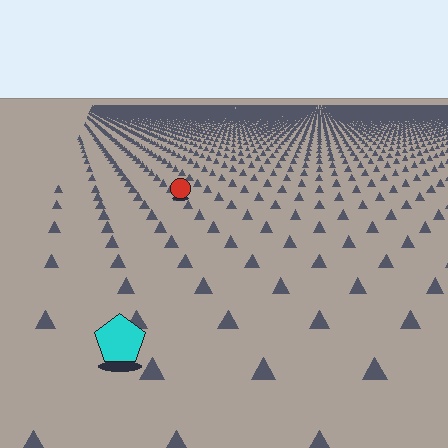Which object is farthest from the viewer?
The red circle is farthest from the viewer. It appears smaller and the ground texture around it is denser.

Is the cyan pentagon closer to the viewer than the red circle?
Yes. The cyan pentagon is closer — you can tell from the texture gradient: the ground texture is coarser near it.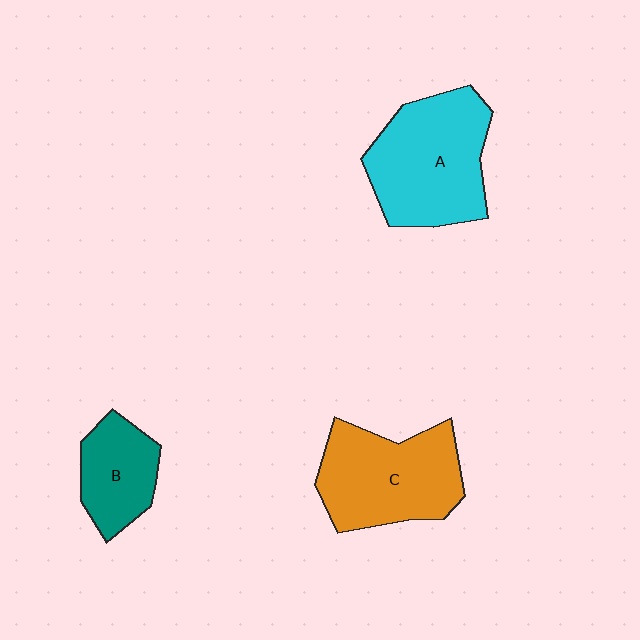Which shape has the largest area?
Shape A (cyan).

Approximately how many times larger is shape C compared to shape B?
Approximately 1.7 times.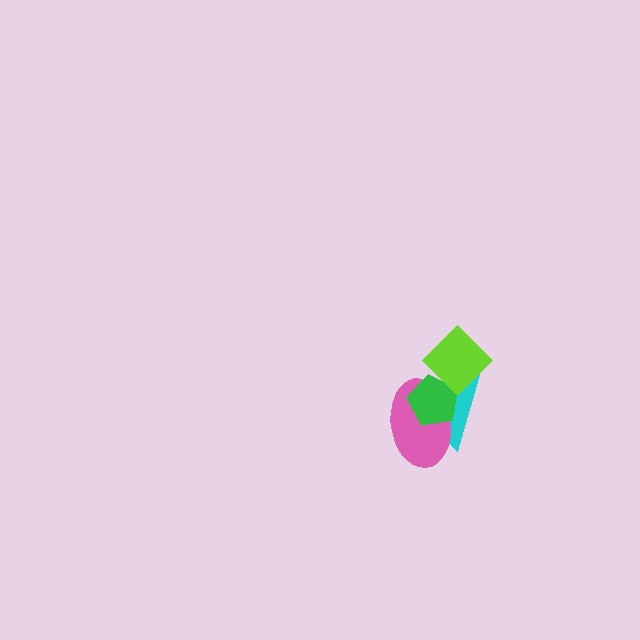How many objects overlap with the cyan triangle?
3 objects overlap with the cyan triangle.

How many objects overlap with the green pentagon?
3 objects overlap with the green pentagon.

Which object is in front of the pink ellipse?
The green pentagon is in front of the pink ellipse.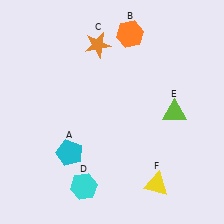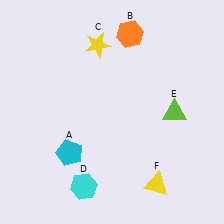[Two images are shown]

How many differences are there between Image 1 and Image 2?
There is 1 difference between the two images.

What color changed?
The star (C) changed from orange in Image 1 to yellow in Image 2.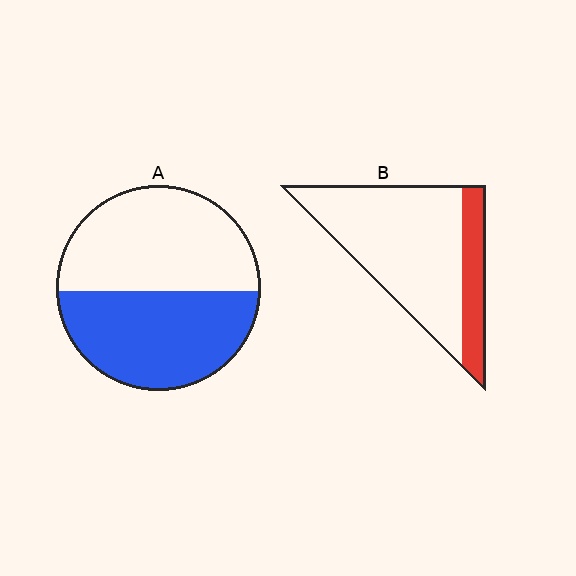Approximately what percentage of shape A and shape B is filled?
A is approximately 50% and B is approximately 20%.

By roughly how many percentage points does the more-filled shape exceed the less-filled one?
By roughly 25 percentage points (A over B).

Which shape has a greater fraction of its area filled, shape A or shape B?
Shape A.